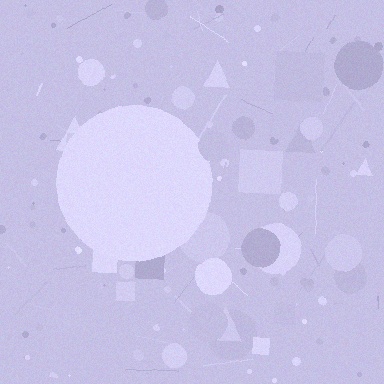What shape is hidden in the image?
A circle is hidden in the image.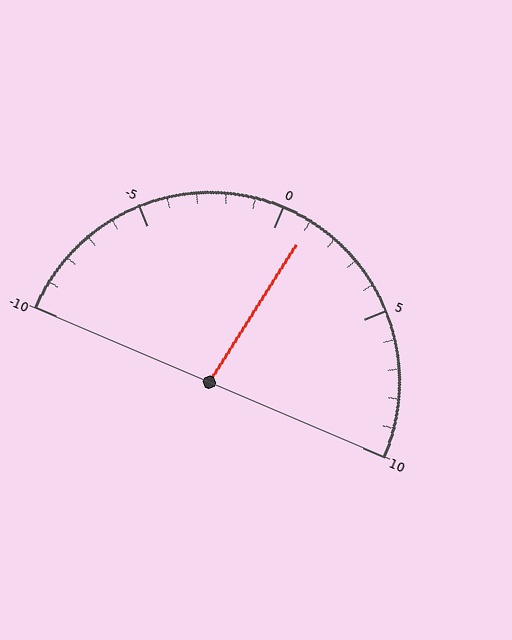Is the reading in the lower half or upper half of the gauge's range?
The reading is in the upper half of the range (-10 to 10).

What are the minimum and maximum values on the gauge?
The gauge ranges from -10 to 10.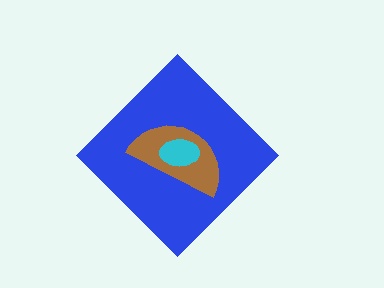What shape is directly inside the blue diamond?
The brown semicircle.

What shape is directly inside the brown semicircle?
The cyan ellipse.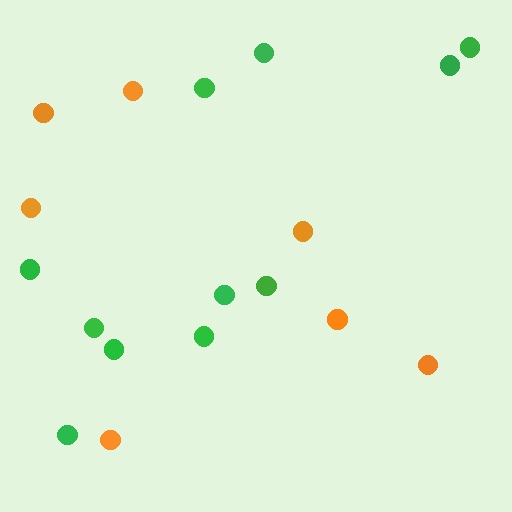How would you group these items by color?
There are 2 groups: one group of orange circles (7) and one group of green circles (11).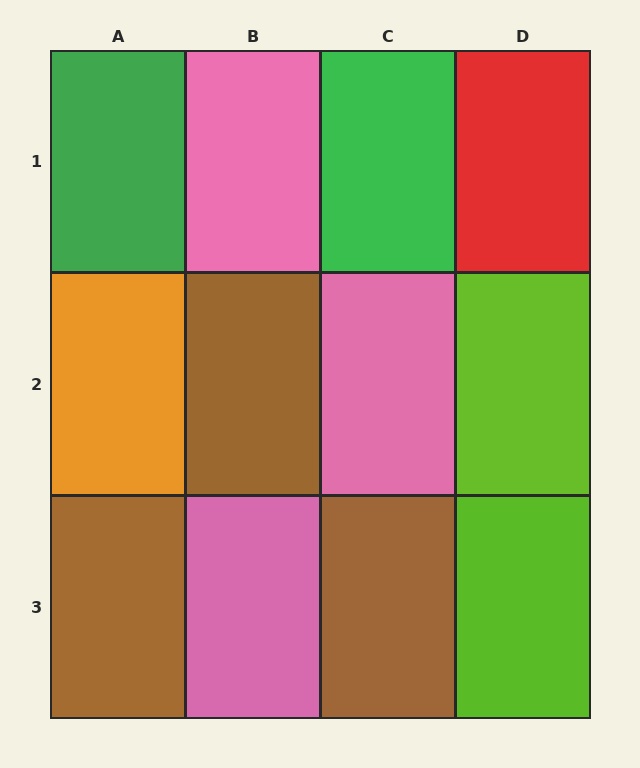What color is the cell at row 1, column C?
Green.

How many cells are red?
1 cell is red.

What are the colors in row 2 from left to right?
Orange, brown, pink, lime.